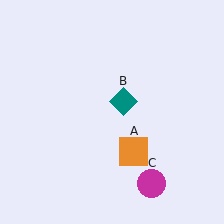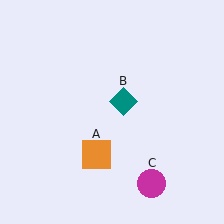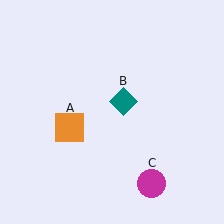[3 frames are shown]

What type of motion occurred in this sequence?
The orange square (object A) rotated clockwise around the center of the scene.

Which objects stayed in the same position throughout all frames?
Teal diamond (object B) and magenta circle (object C) remained stationary.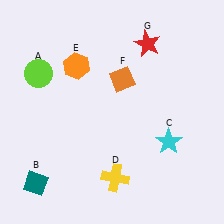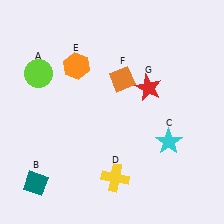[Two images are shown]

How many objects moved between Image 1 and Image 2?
1 object moved between the two images.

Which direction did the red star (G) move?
The red star (G) moved down.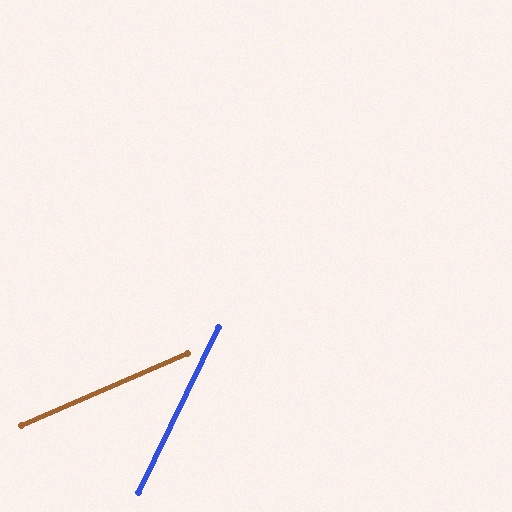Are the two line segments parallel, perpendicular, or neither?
Neither parallel nor perpendicular — they differ by about 40°.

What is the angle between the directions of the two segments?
Approximately 40 degrees.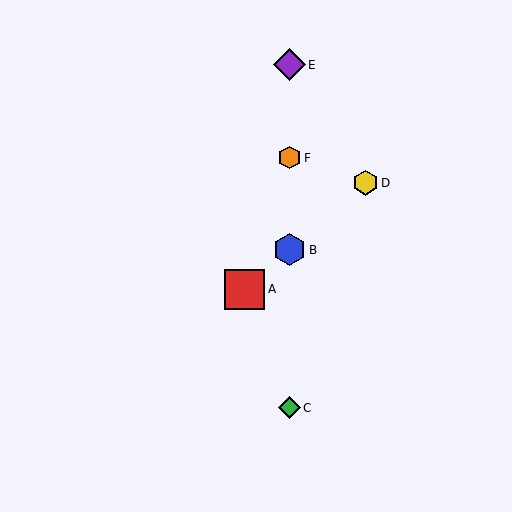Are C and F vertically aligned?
Yes, both are at x≈289.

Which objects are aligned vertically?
Objects B, C, E, F are aligned vertically.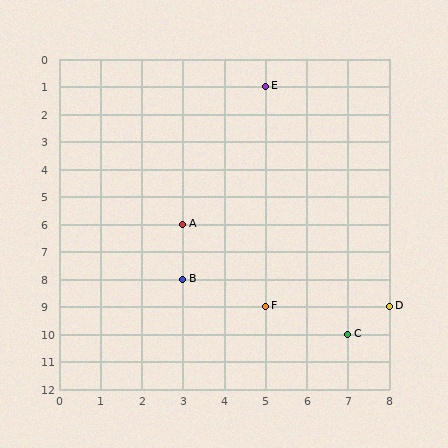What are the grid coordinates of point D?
Point D is at grid coordinates (8, 9).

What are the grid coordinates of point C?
Point C is at grid coordinates (7, 10).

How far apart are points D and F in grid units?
Points D and F are 3 columns apart.